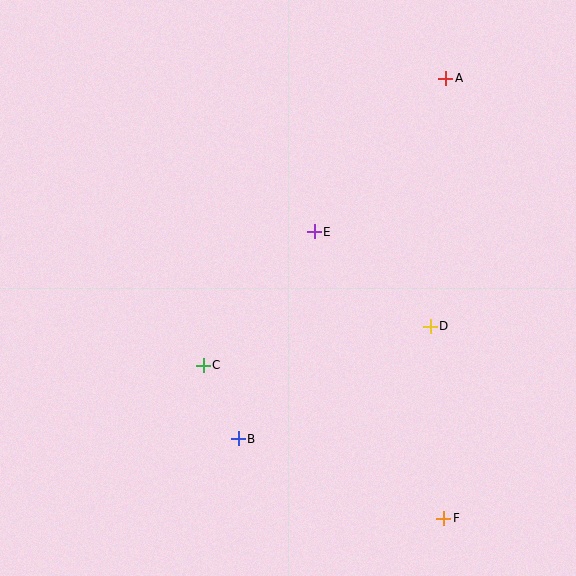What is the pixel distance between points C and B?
The distance between C and B is 81 pixels.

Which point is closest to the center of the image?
Point E at (314, 232) is closest to the center.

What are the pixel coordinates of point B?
Point B is at (238, 439).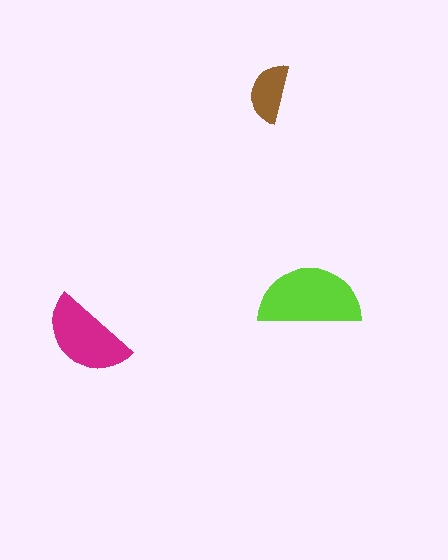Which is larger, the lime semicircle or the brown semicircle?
The lime one.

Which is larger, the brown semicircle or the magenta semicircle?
The magenta one.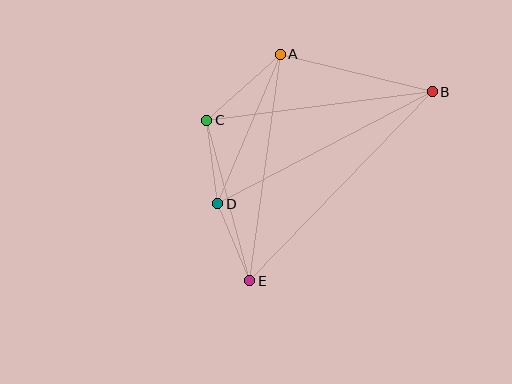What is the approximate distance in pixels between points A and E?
The distance between A and E is approximately 229 pixels.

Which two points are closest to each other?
Points D and E are closest to each other.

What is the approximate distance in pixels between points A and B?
The distance between A and B is approximately 157 pixels.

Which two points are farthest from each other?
Points B and E are farthest from each other.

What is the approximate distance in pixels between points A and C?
The distance between A and C is approximately 99 pixels.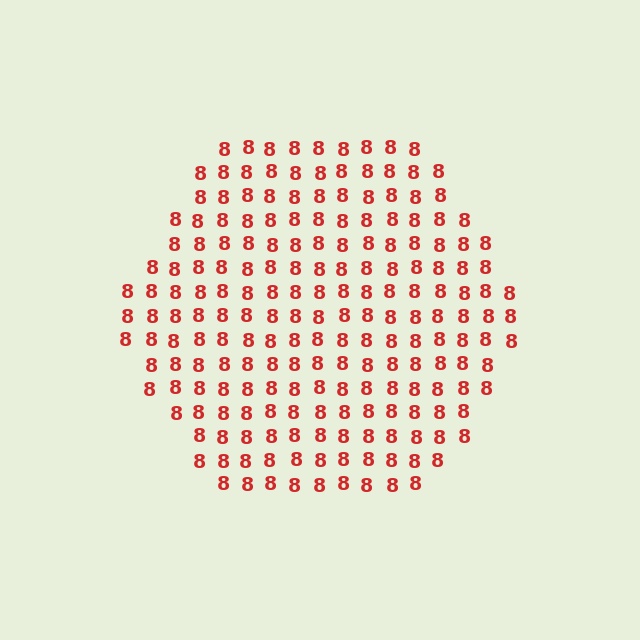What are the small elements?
The small elements are digit 8's.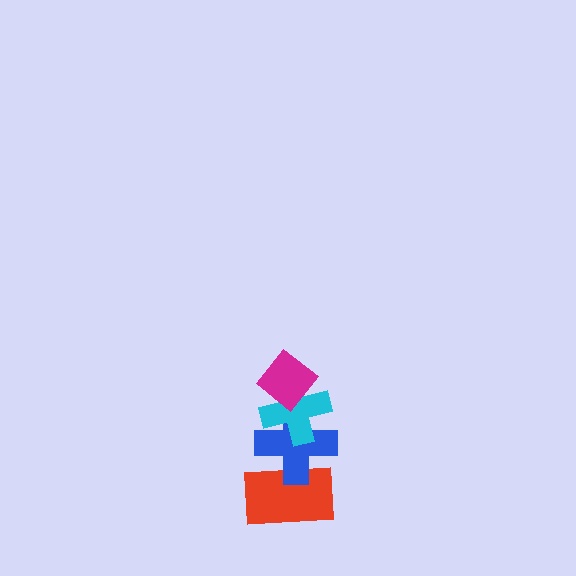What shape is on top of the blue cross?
The cyan cross is on top of the blue cross.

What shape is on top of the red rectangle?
The blue cross is on top of the red rectangle.